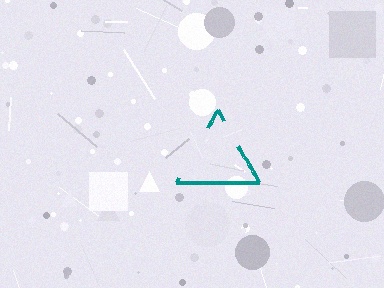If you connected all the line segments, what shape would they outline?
They would outline a triangle.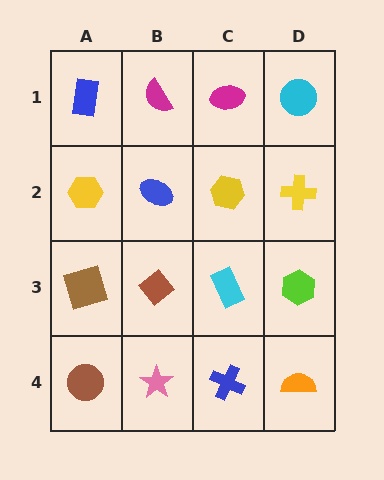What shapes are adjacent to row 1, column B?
A blue ellipse (row 2, column B), a blue rectangle (row 1, column A), a magenta ellipse (row 1, column C).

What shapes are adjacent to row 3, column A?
A yellow hexagon (row 2, column A), a brown circle (row 4, column A), a brown diamond (row 3, column B).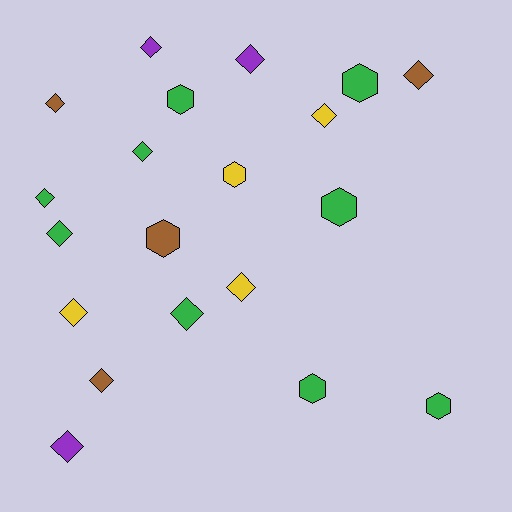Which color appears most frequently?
Green, with 9 objects.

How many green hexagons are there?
There are 5 green hexagons.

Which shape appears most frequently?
Diamond, with 13 objects.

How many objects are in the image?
There are 20 objects.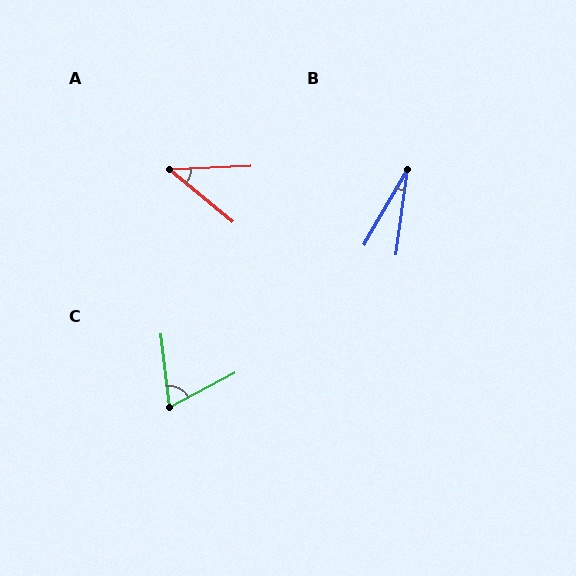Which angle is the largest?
C, at approximately 69 degrees.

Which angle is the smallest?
B, at approximately 22 degrees.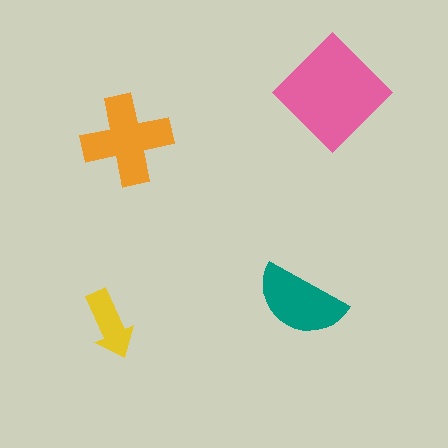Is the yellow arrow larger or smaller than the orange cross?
Smaller.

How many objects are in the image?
There are 4 objects in the image.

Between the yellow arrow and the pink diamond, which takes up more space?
The pink diamond.